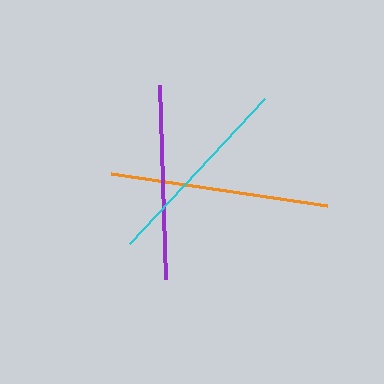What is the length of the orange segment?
The orange segment is approximately 218 pixels long.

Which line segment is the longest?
The orange line is the longest at approximately 218 pixels.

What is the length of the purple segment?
The purple segment is approximately 195 pixels long.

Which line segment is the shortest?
The purple line is the shortest at approximately 195 pixels.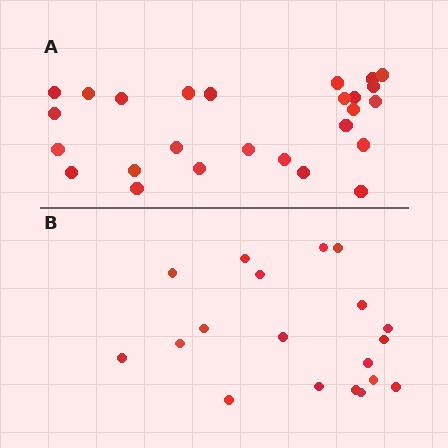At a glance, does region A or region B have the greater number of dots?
Region A (the top region) has more dots.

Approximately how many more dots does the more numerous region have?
Region A has roughly 8 or so more dots than region B.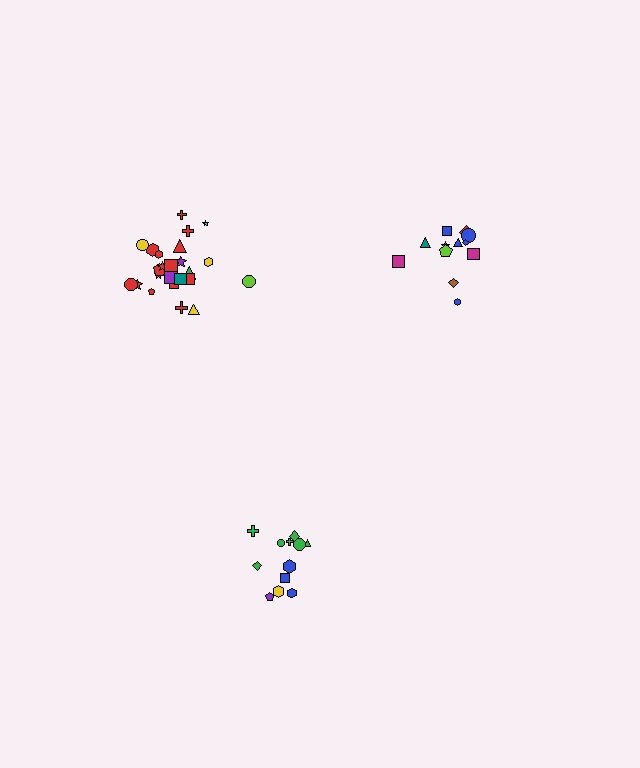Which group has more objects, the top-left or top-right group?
The top-left group.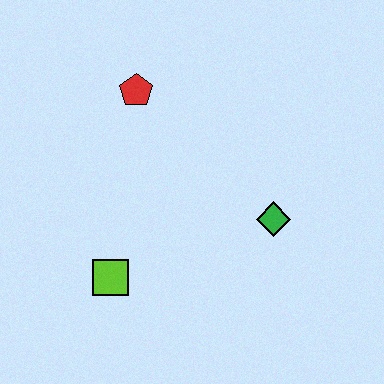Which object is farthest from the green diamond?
The red pentagon is farthest from the green diamond.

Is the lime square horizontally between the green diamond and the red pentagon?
No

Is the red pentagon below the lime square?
No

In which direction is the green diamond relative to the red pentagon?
The green diamond is to the right of the red pentagon.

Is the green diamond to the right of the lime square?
Yes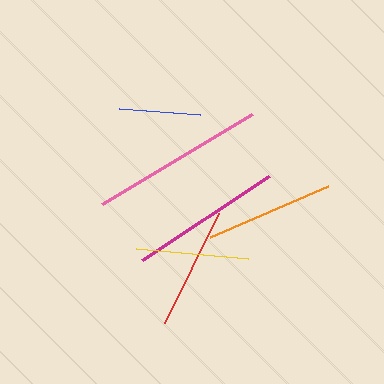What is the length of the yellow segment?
The yellow segment is approximately 113 pixels long.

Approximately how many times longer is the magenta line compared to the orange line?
The magenta line is approximately 1.2 times the length of the orange line.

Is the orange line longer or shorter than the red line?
The orange line is longer than the red line.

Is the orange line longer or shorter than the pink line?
The pink line is longer than the orange line.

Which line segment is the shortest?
The blue line is the shortest at approximately 81 pixels.